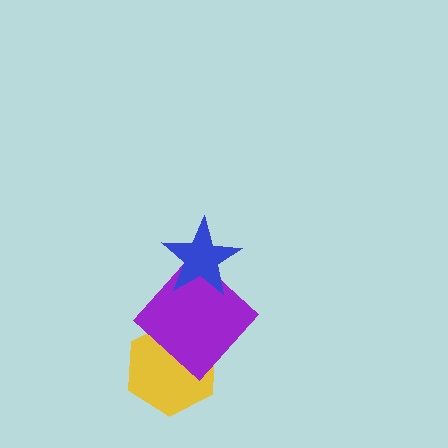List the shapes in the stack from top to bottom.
From top to bottom: the blue star, the purple diamond, the yellow hexagon.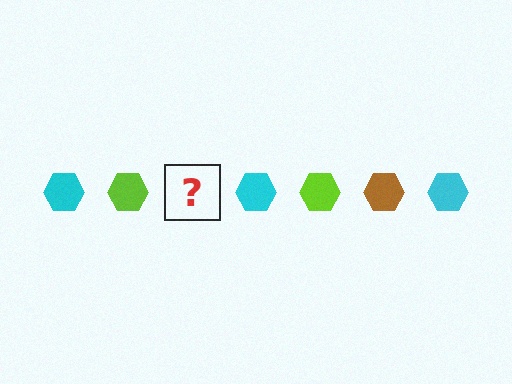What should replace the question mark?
The question mark should be replaced with a brown hexagon.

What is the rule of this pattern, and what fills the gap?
The rule is that the pattern cycles through cyan, lime, brown hexagons. The gap should be filled with a brown hexagon.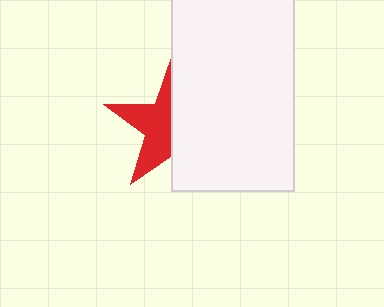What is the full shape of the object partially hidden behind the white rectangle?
The partially hidden object is a red star.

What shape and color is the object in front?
The object in front is a white rectangle.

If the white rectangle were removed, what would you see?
You would see the complete red star.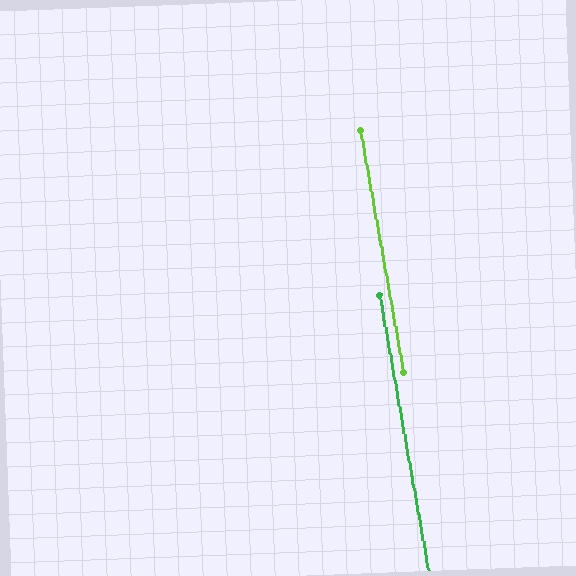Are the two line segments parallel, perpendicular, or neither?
Parallel — their directions differ by only 0.1°.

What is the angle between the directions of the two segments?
Approximately 0 degrees.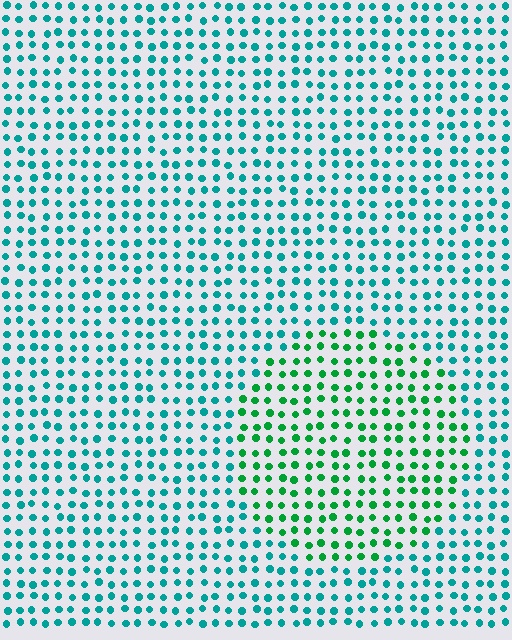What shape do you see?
I see a circle.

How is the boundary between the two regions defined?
The boundary is defined purely by a slight shift in hue (about 38 degrees). Spacing, size, and orientation are identical on both sides.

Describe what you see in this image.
The image is filled with small teal elements in a uniform arrangement. A circle-shaped region is visible where the elements are tinted to a slightly different hue, forming a subtle color boundary.